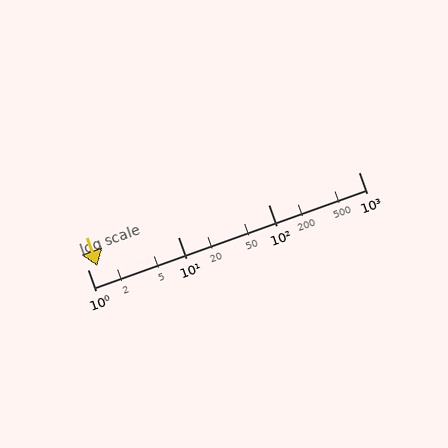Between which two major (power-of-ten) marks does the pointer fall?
The pointer is between 1 and 10.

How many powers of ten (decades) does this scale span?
The scale spans 3 decades, from 1 to 1000.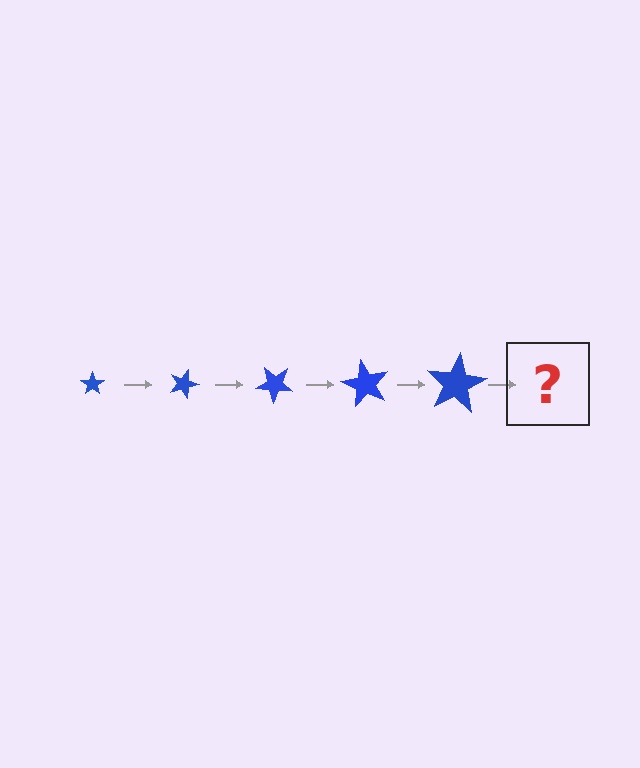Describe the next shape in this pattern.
It should be a star, larger than the previous one and rotated 100 degrees from the start.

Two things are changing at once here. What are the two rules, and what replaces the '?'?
The two rules are that the star grows larger each step and it rotates 20 degrees each step. The '?' should be a star, larger than the previous one and rotated 100 degrees from the start.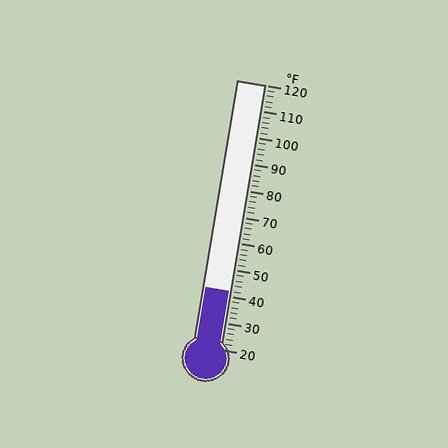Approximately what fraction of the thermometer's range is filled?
The thermometer is filled to approximately 20% of its range.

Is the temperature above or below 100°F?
The temperature is below 100°F.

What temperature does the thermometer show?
The thermometer shows approximately 42°F.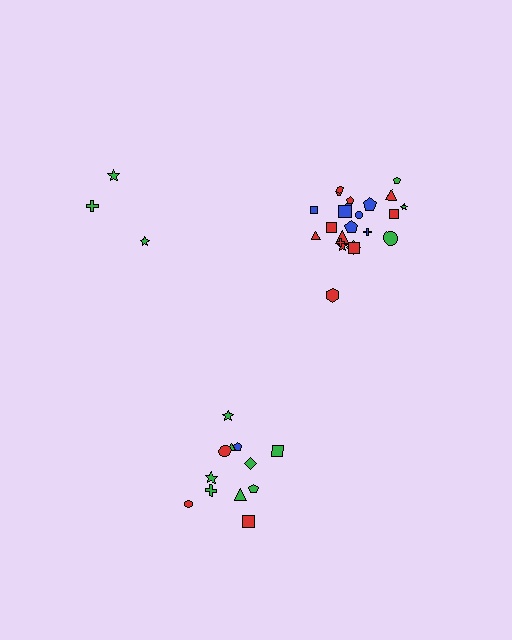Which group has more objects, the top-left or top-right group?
The top-right group.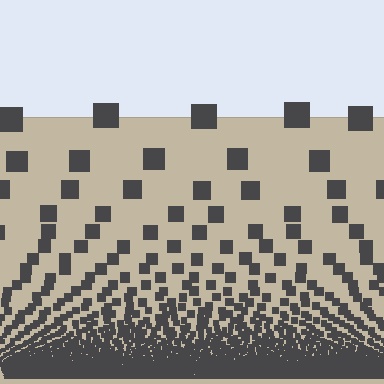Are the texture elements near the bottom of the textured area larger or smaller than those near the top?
Smaller. The gradient is inverted — elements near the bottom are smaller and denser.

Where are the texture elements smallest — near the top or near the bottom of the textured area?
Near the bottom.